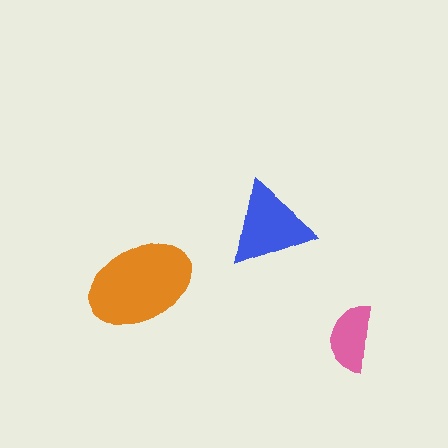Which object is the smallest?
The pink semicircle.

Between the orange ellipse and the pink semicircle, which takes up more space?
The orange ellipse.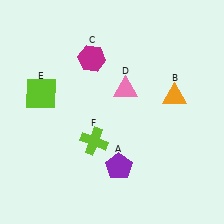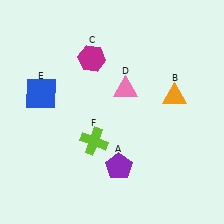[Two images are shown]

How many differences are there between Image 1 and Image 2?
There is 1 difference between the two images.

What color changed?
The square (E) changed from lime in Image 1 to blue in Image 2.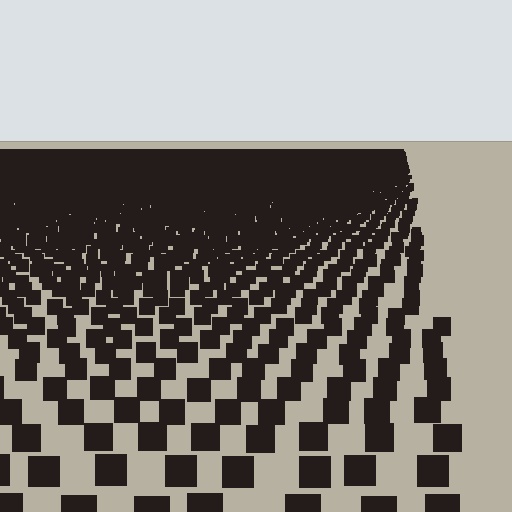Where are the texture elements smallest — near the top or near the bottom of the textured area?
Near the top.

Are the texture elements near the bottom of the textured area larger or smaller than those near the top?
Larger. Near the bottom, elements are closer to the viewer and appear at a bigger on-screen size.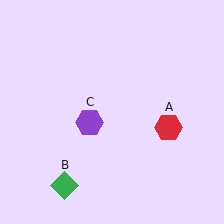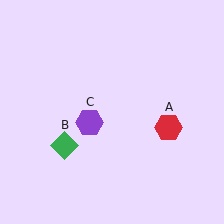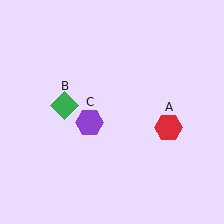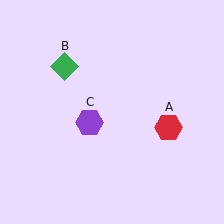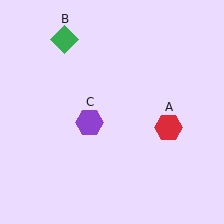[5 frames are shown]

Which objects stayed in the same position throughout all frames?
Red hexagon (object A) and purple hexagon (object C) remained stationary.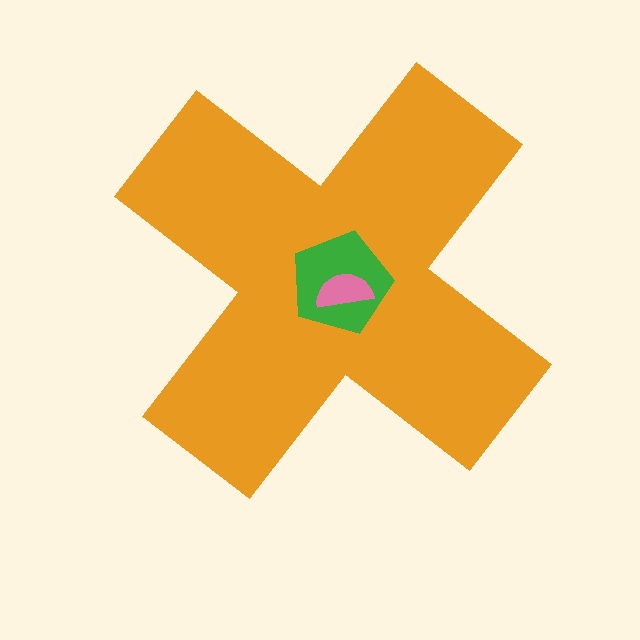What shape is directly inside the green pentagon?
The pink semicircle.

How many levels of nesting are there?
3.